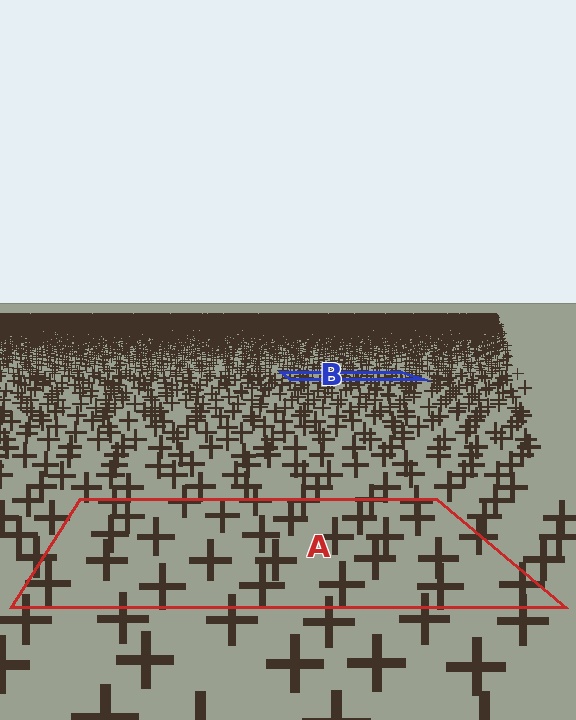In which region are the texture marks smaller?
The texture marks are smaller in region B, because it is farther away.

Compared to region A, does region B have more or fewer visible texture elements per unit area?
Region B has more texture elements per unit area — they are packed more densely because it is farther away.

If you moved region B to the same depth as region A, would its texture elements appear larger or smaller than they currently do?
They would appear larger. At a closer depth, the same texture elements are projected at a bigger on-screen size.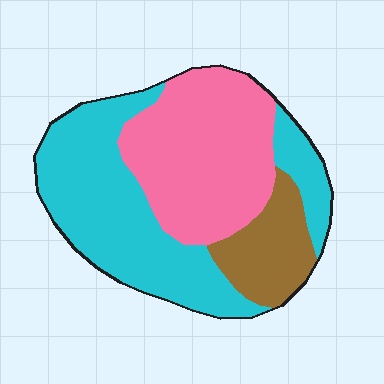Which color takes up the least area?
Brown, at roughly 15%.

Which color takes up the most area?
Cyan, at roughly 45%.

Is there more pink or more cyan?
Cyan.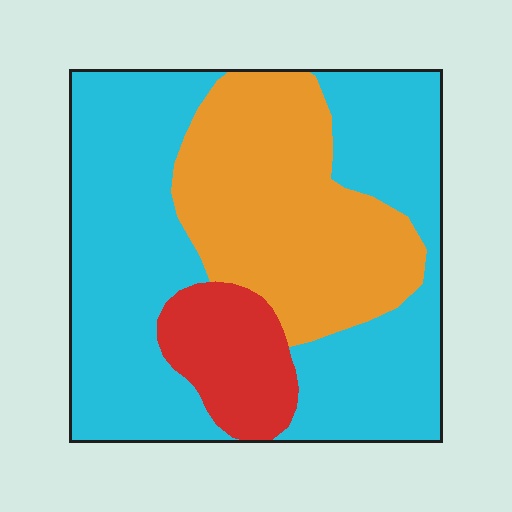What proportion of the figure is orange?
Orange covers 31% of the figure.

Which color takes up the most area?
Cyan, at roughly 55%.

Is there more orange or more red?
Orange.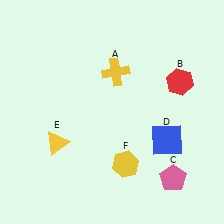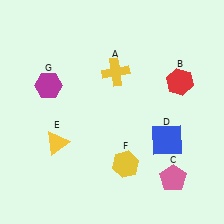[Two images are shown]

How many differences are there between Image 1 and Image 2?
There is 1 difference between the two images.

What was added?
A magenta hexagon (G) was added in Image 2.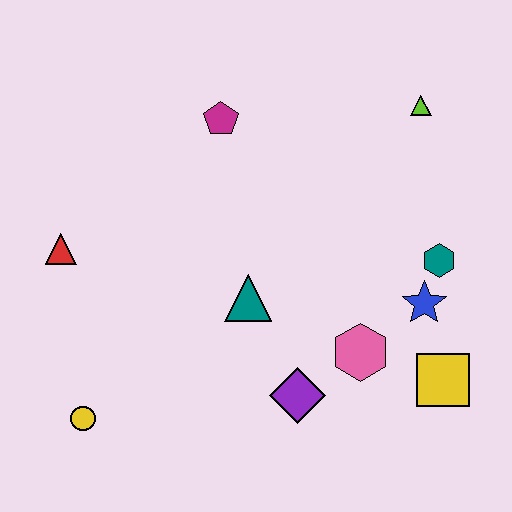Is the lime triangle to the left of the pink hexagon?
No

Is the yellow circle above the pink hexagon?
No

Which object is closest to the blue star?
The teal hexagon is closest to the blue star.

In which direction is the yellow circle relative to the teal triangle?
The yellow circle is to the left of the teal triangle.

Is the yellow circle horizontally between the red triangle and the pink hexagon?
Yes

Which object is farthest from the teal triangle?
The lime triangle is farthest from the teal triangle.